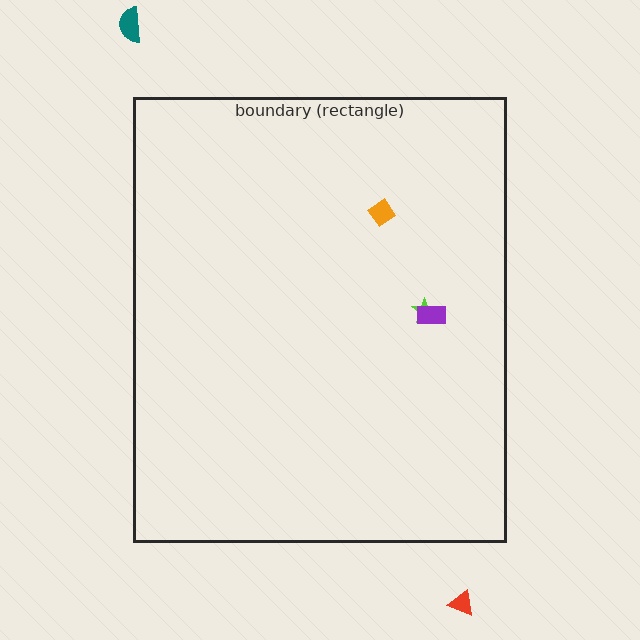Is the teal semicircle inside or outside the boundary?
Outside.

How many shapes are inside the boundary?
3 inside, 2 outside.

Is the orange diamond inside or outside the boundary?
Inside.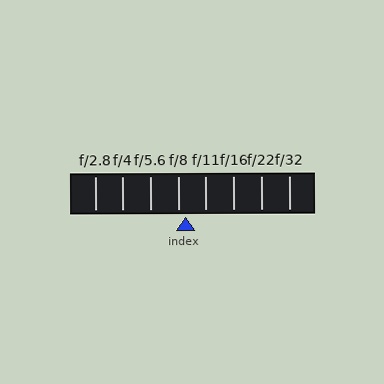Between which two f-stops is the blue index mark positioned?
The index mark is between f/8 and f/11.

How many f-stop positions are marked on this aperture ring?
There are 8 f-stop positions marked.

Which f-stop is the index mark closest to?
The index mark is closest to f/8.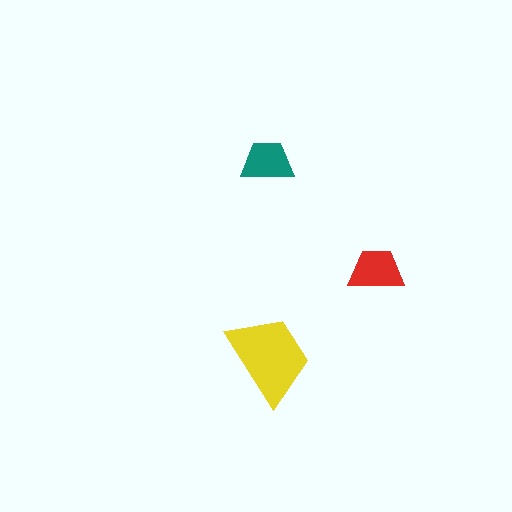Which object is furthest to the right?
The red trapezoid is rightmost.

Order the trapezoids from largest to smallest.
the yellow one, the red one, the teal one.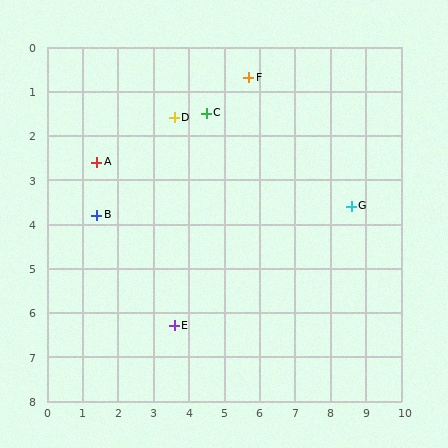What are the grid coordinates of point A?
Point A is at approximately (1.4, 2.6).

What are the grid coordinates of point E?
Point E is at approximately (3.6, 6.3).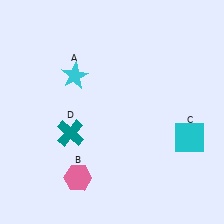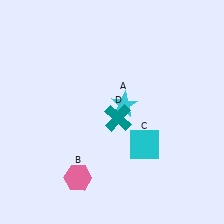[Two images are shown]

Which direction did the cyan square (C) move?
The cyan square (C) moved left.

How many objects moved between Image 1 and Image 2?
3 objects moved between the two images.